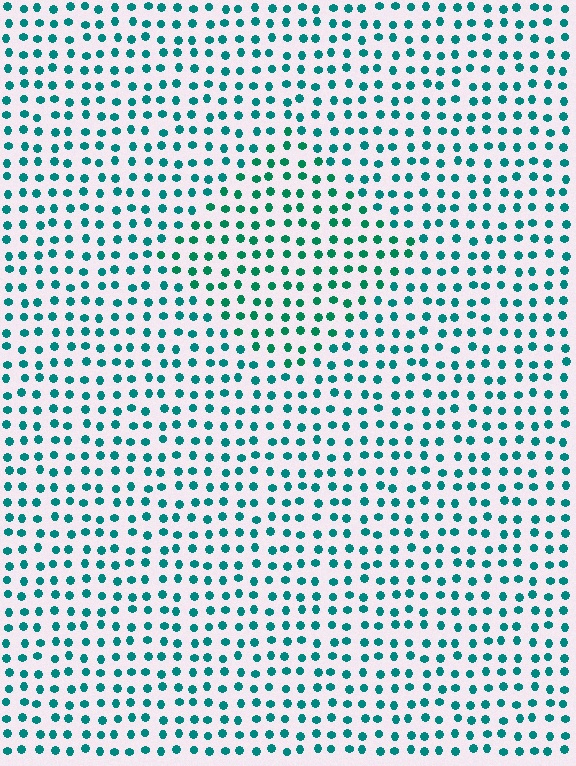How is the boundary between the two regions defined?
The boundary is defined purely by a slight shift in hue (about 20 degrees). Spacing, size, and orientation are identical on both sides.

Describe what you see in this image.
The image is filled with small teal elements in a uniform arrangement. A diamond-shaped region is visible where the elements are tinted to a slightly different hue, forming a subtle color boundary.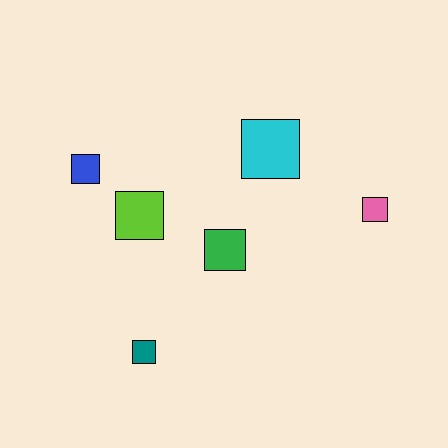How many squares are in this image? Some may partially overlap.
There are 6 squares.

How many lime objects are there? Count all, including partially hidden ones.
There is 1 lime object.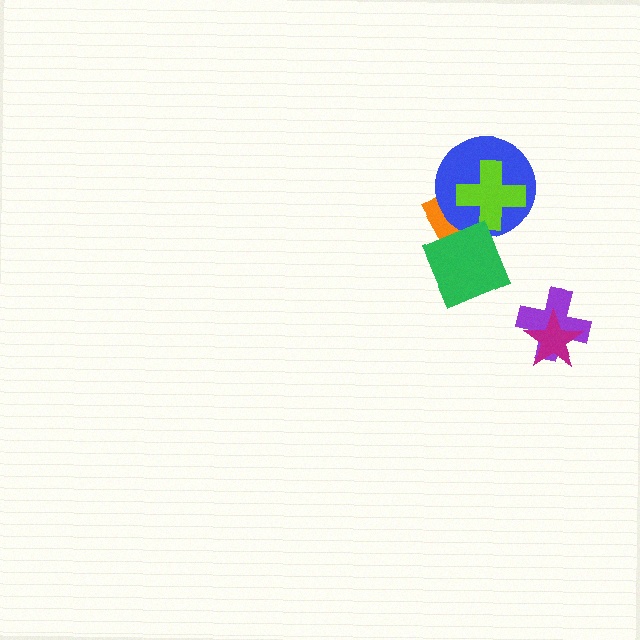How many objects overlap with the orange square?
3 objects overlap with the orange square.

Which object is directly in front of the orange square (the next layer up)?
The blue circle is directly in front of the orange square.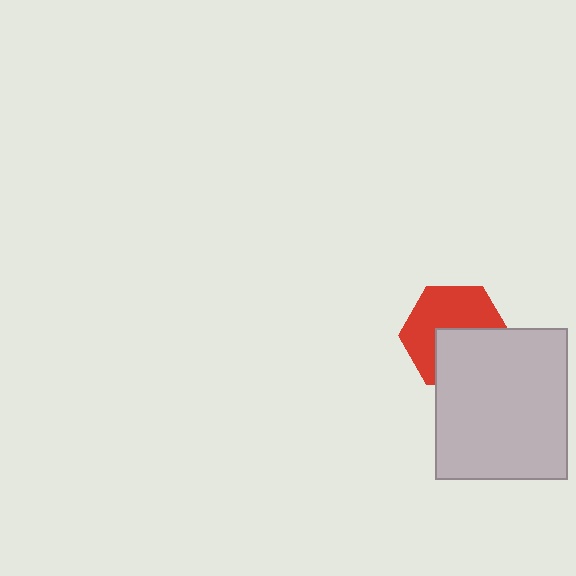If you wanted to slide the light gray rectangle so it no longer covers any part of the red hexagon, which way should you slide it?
Slide it down — that is the most direct way to separate the two shapes.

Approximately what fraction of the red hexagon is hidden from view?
Roughly 43% of the red hexagon is hidden behind the light gray rectangle.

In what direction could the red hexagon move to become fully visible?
The red hexagon could move up. That would shift it out from behind the light gray rectangle entirely.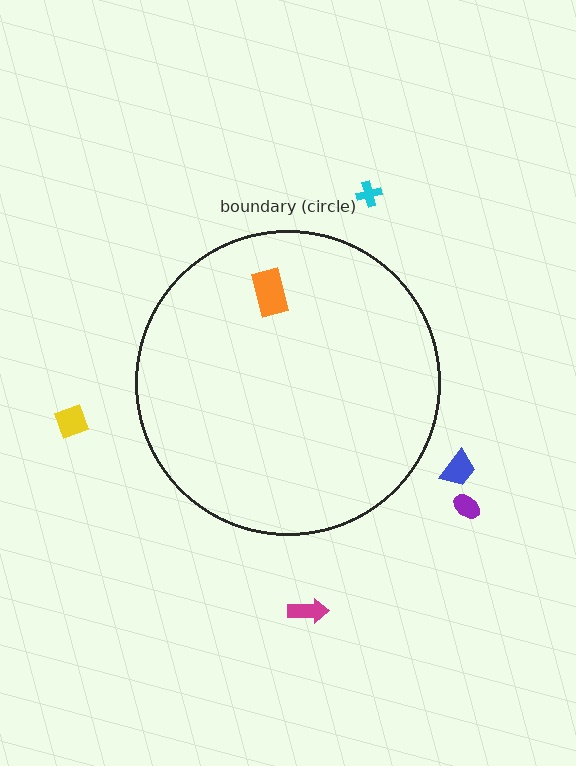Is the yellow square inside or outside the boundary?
Outside.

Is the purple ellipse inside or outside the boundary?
Outside.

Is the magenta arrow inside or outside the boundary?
Outside.